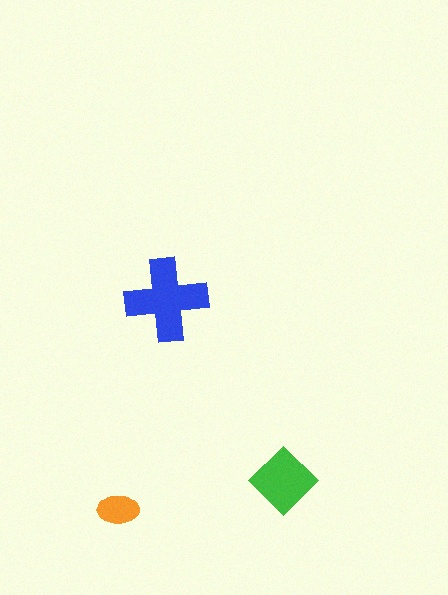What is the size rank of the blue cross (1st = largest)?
1st.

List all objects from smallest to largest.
The orange ellipse, the green diamond, the blue cross.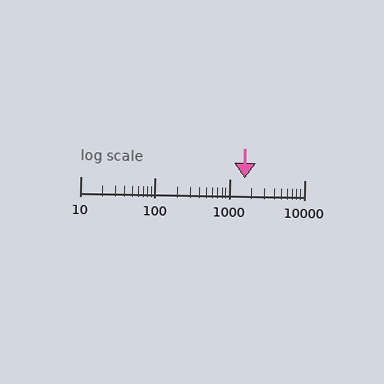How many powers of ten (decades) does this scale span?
The scale spans 3 decades, from 10 to 10000.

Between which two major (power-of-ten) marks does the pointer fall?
The pointer is between 1000 and 10000.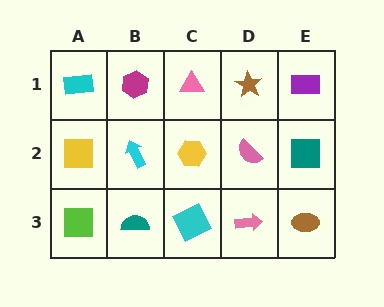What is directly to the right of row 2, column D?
A teal square.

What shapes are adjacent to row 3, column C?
A yellow hexagon (row 2, column C), a teal semicircle (row 3, column B), a pink arrow (row 3, column D).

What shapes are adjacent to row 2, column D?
A brown star (row 1, column D), a pink arrow (row 3, column D), a yellow hexagon (row 2, column C), a teal square (row 2, column E).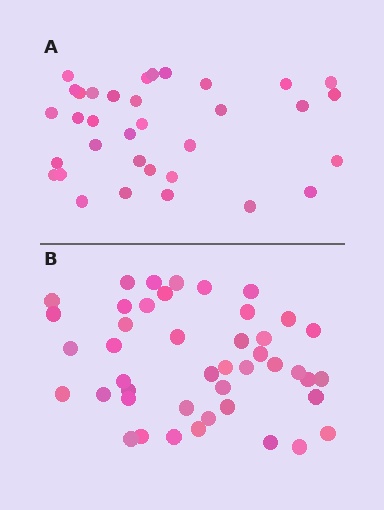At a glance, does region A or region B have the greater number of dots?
Region B (the bottom region) has more dots.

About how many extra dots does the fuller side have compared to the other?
Region B has roughly 10 or so more dots than region A.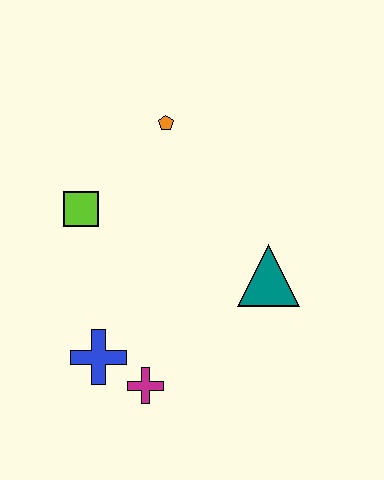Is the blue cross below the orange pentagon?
Yes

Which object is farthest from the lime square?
The teal triangle is farthest from the lime square.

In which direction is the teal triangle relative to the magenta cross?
The teal triangle is to the right of the magenta cross.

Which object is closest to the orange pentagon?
The lime square is closest to the orange pentagon.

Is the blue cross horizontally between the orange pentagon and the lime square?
Yes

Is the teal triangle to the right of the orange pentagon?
Yes